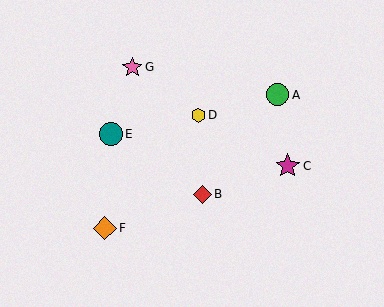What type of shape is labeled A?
Shape A is a green circle.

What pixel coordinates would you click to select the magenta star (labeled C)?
Click at (288, 166) to select the magenta star C.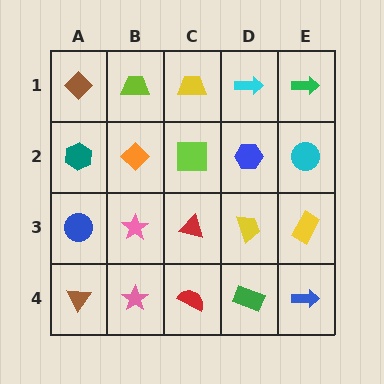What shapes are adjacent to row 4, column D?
A yellow trapezoid (row 3, column D), a red semicircle (row 4, column C), a blue arrow (row 4, column E).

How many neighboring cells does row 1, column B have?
3.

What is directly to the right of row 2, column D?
A cyan circle.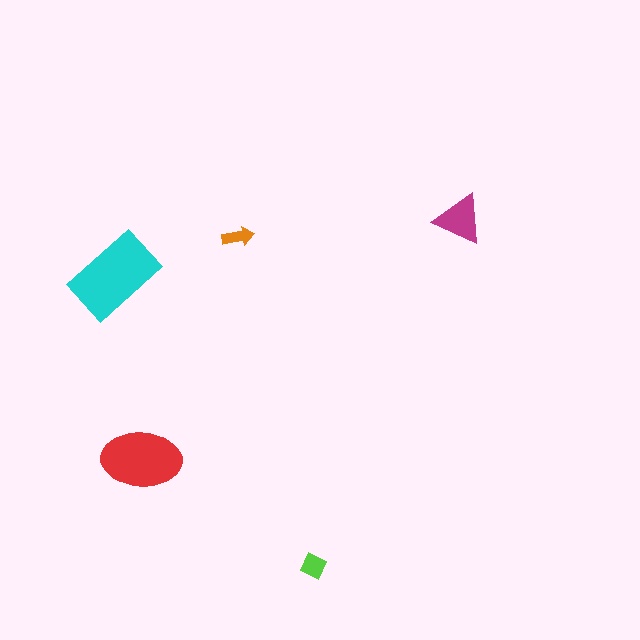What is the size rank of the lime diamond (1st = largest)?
4th.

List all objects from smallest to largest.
The orange arrow, the lime diamond, the magenta triangle, the red ellipse, the cyan rectangle.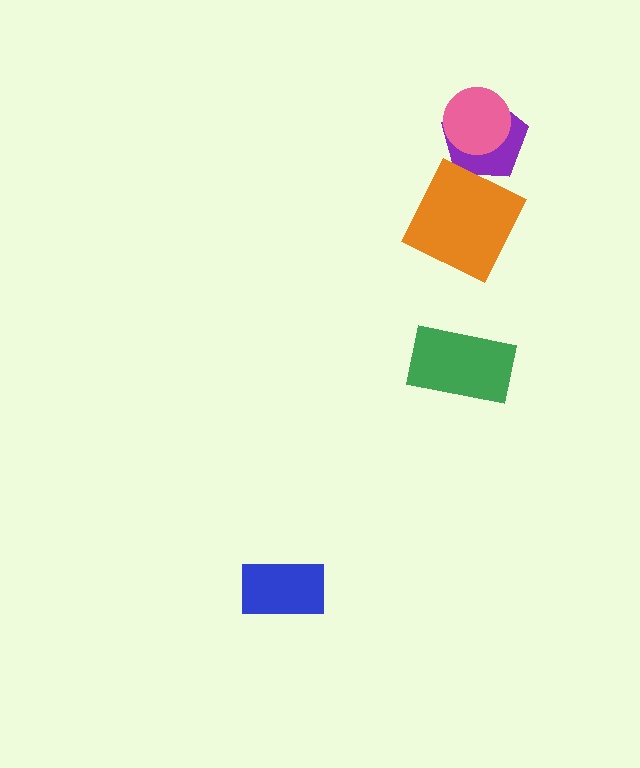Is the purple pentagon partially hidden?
Yes, it is partially covered by another shape.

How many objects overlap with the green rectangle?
0 objects overlap with the green rectangle.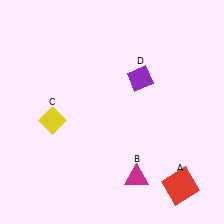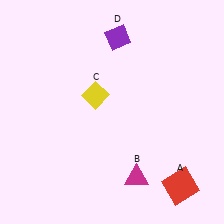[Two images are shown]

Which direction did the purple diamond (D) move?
The purple diamond (D) moved up.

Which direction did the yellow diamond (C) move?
The yellow diamond (C) moved right.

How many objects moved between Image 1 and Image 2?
2 objects moved between the two images.